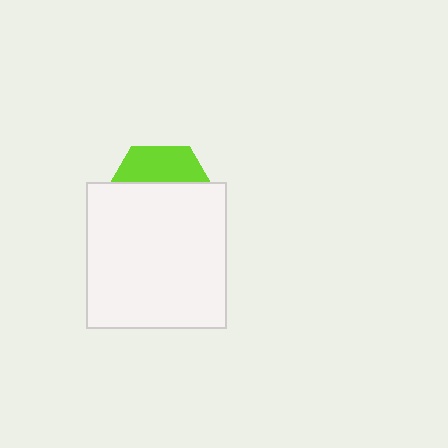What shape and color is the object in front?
The object in front is a white rectangle.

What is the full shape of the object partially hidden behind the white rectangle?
The partially hidden object is a lime hexagon.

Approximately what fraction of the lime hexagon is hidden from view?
Roughly 68% of the lime hexagon is hidden behind the white rectangle.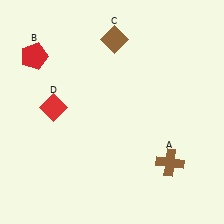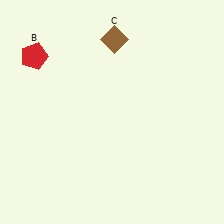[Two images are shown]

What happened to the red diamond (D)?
The red diamond (D) was removed in Image 2. It was in the top-left area of Image 1.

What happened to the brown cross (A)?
The brown cross (A) was removed in Image 2. It was in the bottom-right area of Image 1.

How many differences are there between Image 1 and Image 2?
There are 2 differences between the two images.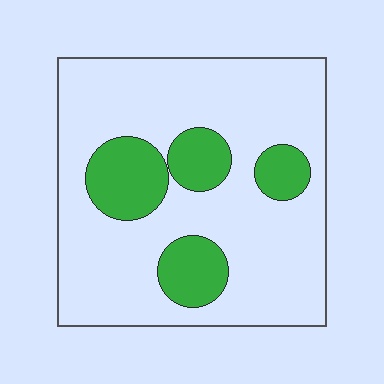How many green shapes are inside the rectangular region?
4.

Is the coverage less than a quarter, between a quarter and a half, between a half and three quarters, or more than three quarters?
Less than a quarter.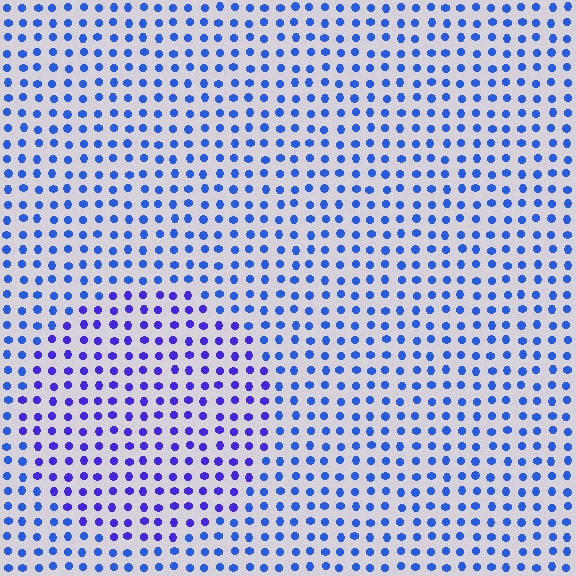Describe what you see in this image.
The image is filled with small blue elements in a uniform arrangement. A circle-shaped region is visible where the elements are tinted to a slightly different hue, forming a subtle color boundary.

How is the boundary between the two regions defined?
The boundary is defined purely by a slight shift in hue (about 27 degrees). Spacing, size, and orientation are identical on both sides.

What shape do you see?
I see a circle.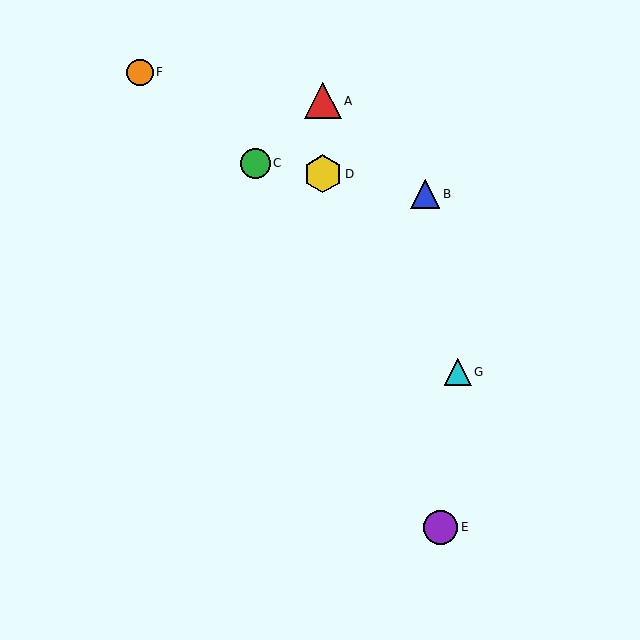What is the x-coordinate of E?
Object E is at x≈441.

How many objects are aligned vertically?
2 objects (A, D) are aligned vertically.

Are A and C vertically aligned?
No, A is at x≈323 and C is at x≈255.